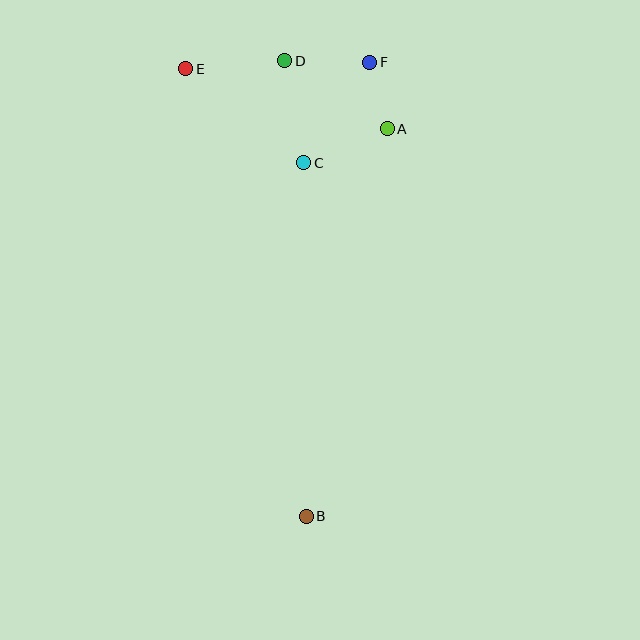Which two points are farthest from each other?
Points B and E are farthest from each other.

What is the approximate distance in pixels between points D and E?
The distance between D and E is approximately 99 pixels.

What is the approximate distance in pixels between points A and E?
The distance between A and E is approximately 210 pixels.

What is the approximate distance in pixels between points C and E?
The distance between C and E is approximately 151 pixels.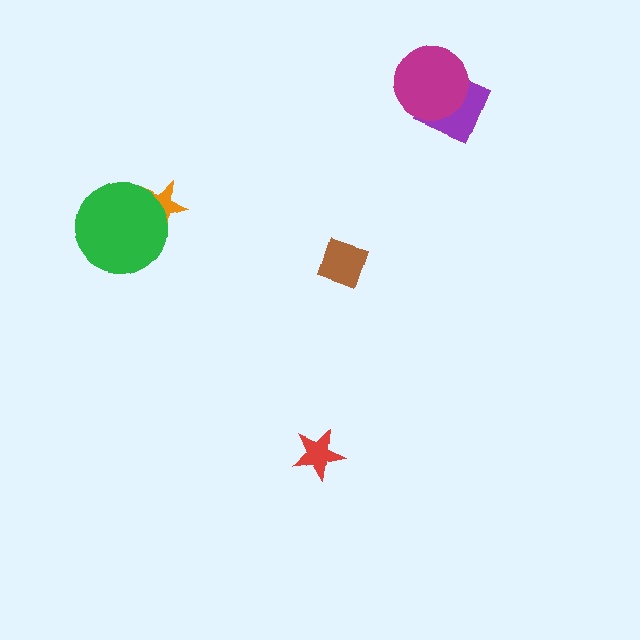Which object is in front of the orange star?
The green circle is in front of the orange star.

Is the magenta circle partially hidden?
No, no other shape covers it.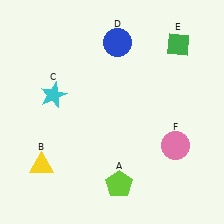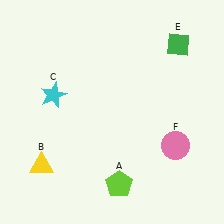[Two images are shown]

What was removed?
The blue circle (D) was removed in Image 2.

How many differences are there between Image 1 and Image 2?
There is 1 difference between the two images.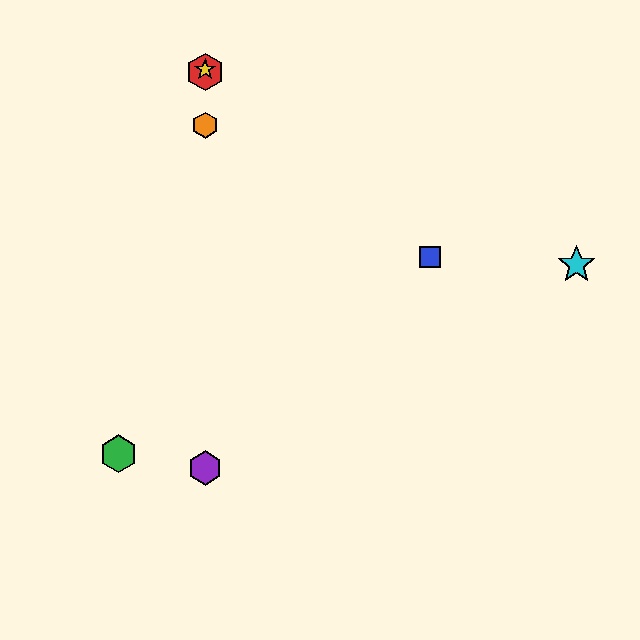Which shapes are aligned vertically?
The red hexagon, the yellow star, the purple hexagon, the orange hexagon are aligned vertically.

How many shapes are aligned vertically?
4 shapes (the red hexagon, the yellow star, the purple hexagon, the orange hexagon) are aligned vertically.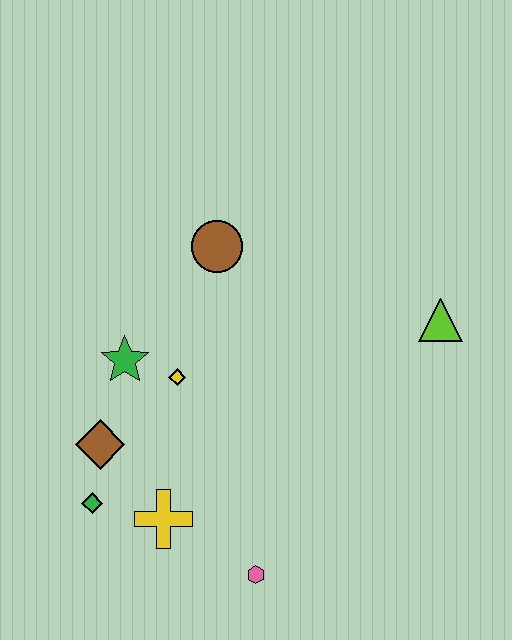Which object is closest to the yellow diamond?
The green star is closest to the yellow diamond.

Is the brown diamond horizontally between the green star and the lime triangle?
No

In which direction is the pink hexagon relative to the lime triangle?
The pink hexagon is below the lime triangle.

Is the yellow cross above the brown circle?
No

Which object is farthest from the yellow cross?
The lime triangle is farthest from the yellow cross.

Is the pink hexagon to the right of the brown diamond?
Yes